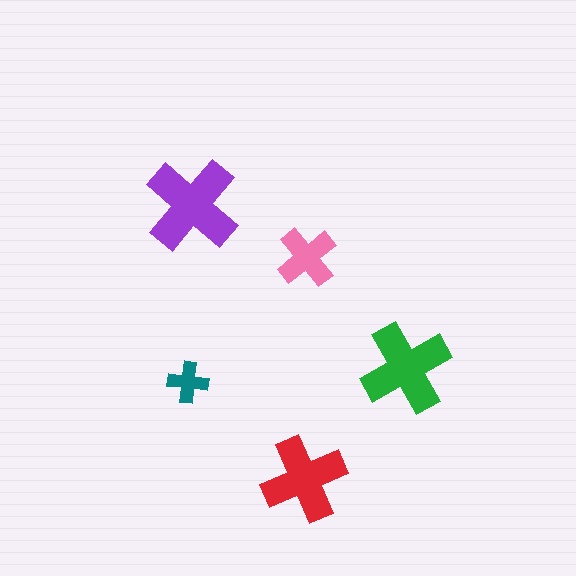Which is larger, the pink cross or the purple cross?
The purple one.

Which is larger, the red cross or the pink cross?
The red one.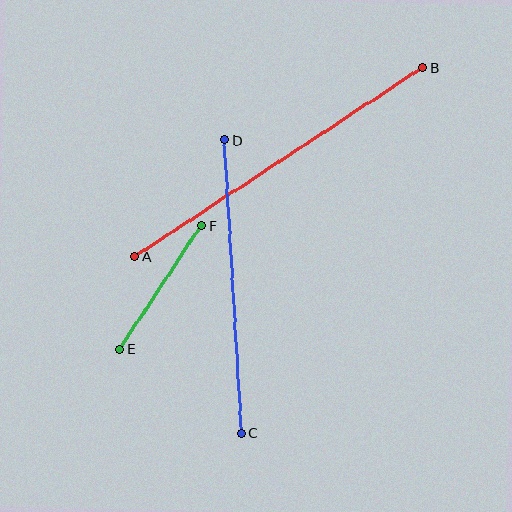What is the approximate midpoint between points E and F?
The midpoint is at approximately (160, 287) pixels.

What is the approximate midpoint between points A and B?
The midpoint is at approximately (279, 162) pixels.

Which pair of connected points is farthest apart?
Points A and B are farthest apart.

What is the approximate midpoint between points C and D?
The midpoint is at approximately (233, 286) pixels.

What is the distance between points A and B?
The distance is approximately 345 pixels.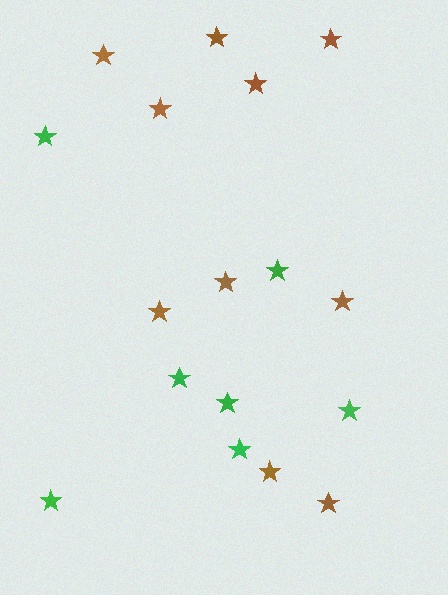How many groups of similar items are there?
There are 2 groups: one group of brown stars (10) and one group of green stars (7).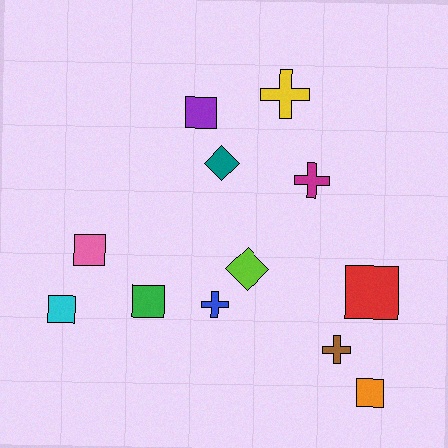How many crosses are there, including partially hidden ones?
There are 4 crosses.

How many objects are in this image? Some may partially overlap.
There are 12 objects.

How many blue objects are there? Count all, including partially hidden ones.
There is 1 blue object.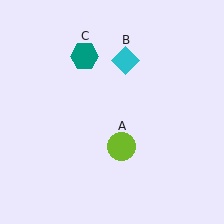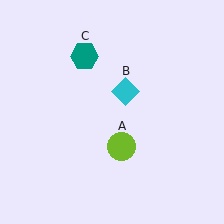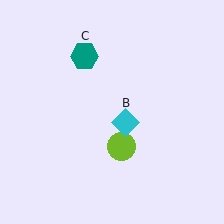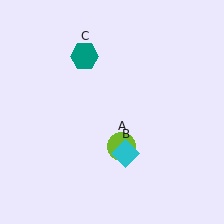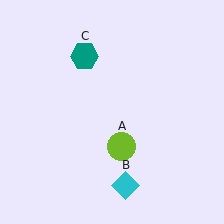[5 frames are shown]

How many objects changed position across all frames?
1 object changed position: cyan diamond (object B).